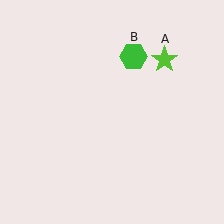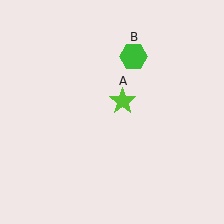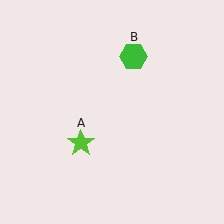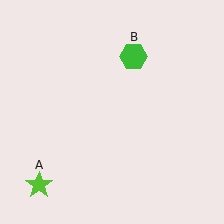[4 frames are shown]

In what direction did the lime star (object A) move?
The lime star (object A) moved down and to the left.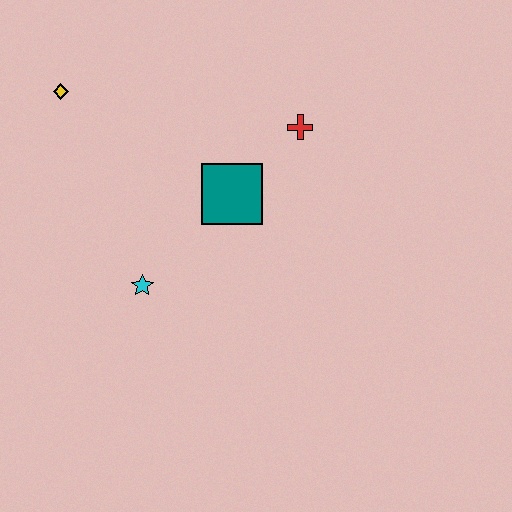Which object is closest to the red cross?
The teal square is closest to the red cross.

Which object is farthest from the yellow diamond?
The red cross is farthest from the yellow diamond.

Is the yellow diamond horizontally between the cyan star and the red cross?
No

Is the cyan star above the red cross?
No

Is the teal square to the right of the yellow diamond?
Yes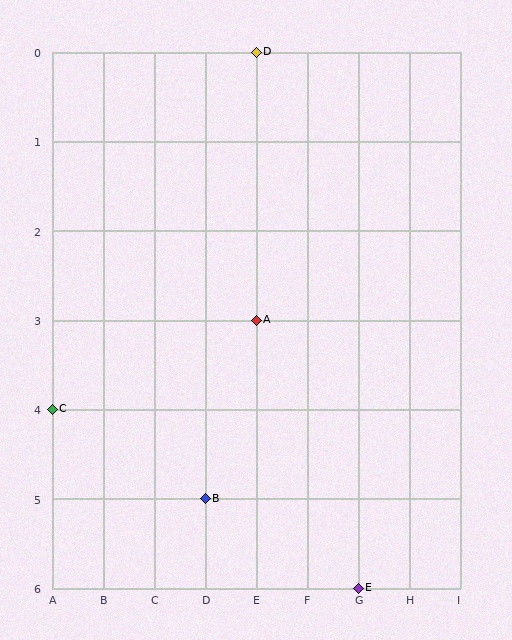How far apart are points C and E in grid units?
Points C and E are 6 columns and 2 rows apart (about 6.3 grid units diagonally).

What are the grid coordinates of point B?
Point B is at grid coordinates (D, 5).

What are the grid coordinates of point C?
Point C is at grid coordinates (A, 4).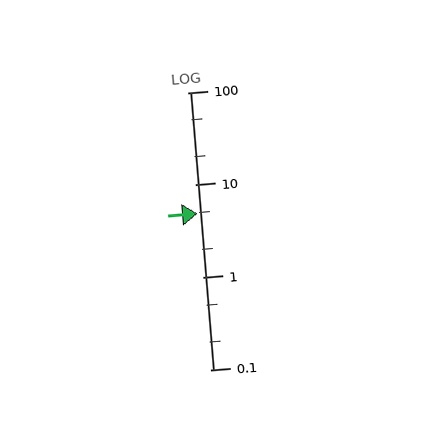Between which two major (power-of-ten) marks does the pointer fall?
The pointer is between 1 and 10.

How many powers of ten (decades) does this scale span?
The scale spans 3 decades, from 0.1 to 100.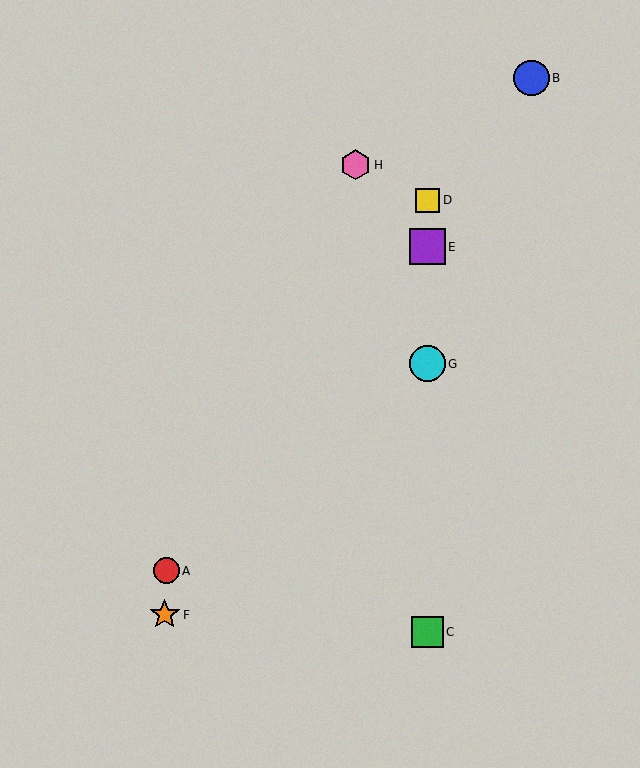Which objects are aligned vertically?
Objects C, D, E, G are aligned vertically.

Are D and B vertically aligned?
No, D is at x≈427 and B is at x≈532.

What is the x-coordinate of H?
Object H is at x≈356.